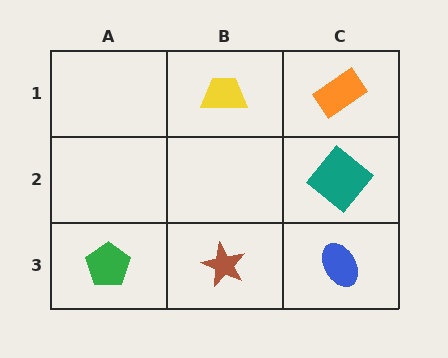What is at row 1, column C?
An orange rectangle.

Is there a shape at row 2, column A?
No, that cell is empty.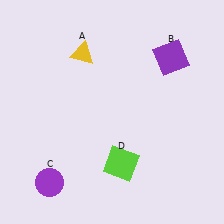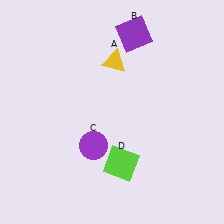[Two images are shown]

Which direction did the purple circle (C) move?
The purple circle (C) moved right.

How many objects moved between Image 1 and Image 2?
3 objects moved between the two images.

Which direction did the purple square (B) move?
The purple square (B) moved left.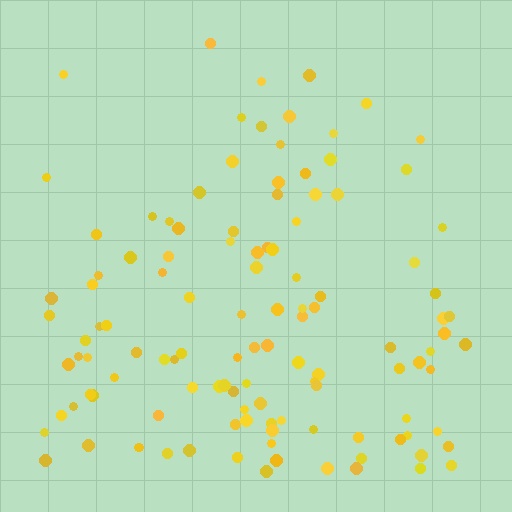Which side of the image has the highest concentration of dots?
The bottom.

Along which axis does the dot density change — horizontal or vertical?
Vertical.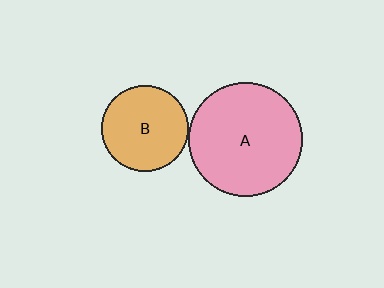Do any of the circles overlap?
No, none of the circles overlap.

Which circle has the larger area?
Circle A (pink).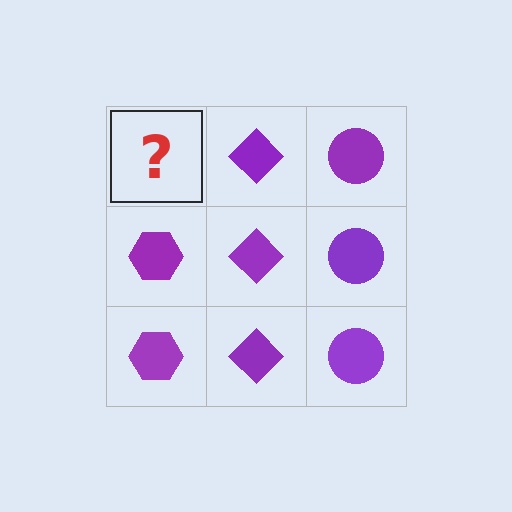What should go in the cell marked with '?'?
The missing cell should contain a purple hexagon.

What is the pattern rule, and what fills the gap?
The rule is that each column has a consistent shape. The gap should be filled with a purple hexagon.